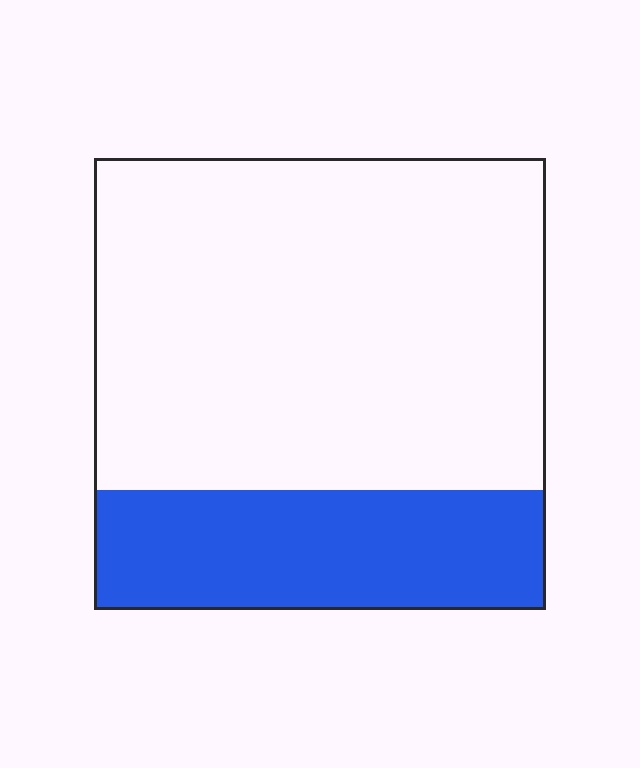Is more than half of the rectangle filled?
No.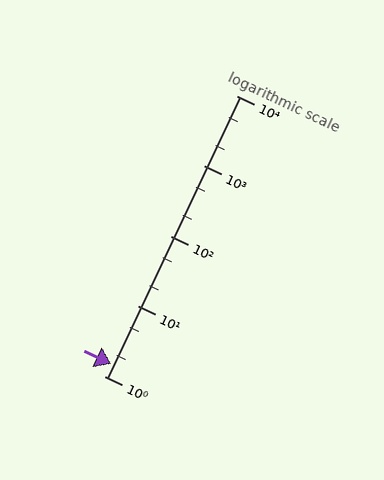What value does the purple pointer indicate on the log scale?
The pointer indicates approximately 1.5.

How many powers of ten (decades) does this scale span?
The scale spans 4 decades, from 1 to 10000.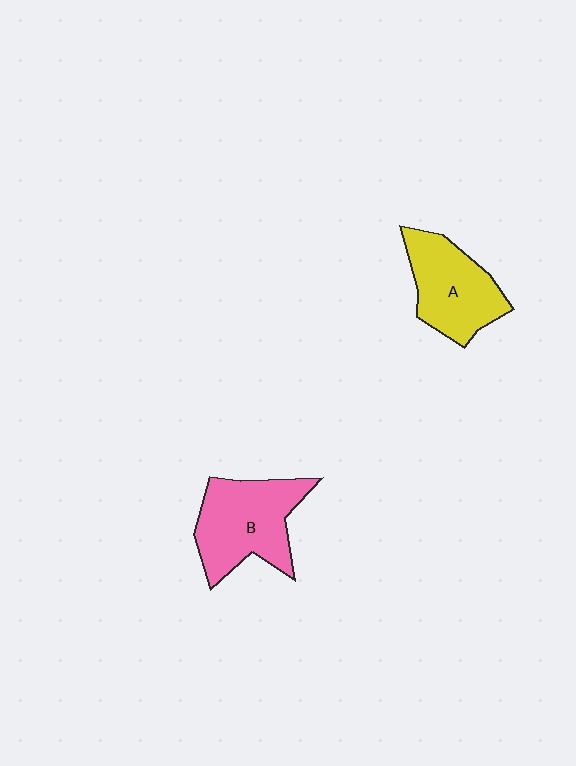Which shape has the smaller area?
Shape A (yellow).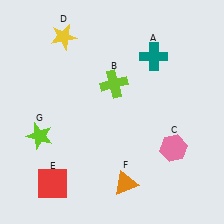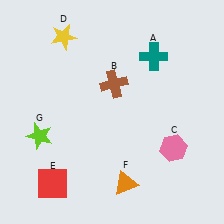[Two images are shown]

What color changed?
The cross (B) changed from lime in Image 1 to brown in Image 2.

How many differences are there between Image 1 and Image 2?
There is 1 difference between the two images.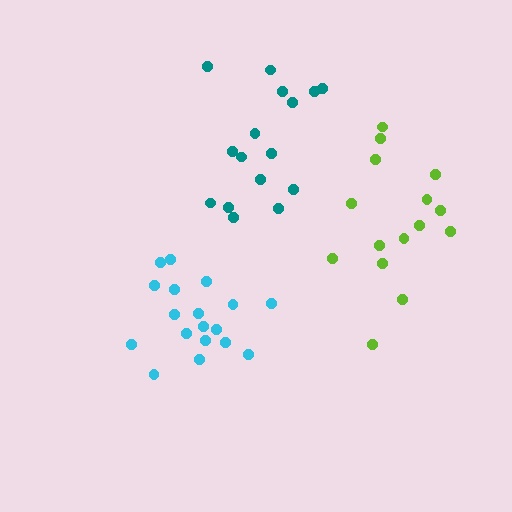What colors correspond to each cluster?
The clusters are colored: teal, cyan, lime.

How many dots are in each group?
Group 1: 16 dots, Group 2: 18 dots, Group 3: 15 dots (49 total).